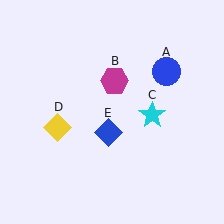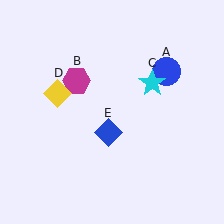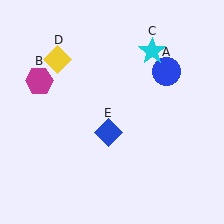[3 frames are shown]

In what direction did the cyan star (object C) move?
The cyan star (object C) moved up.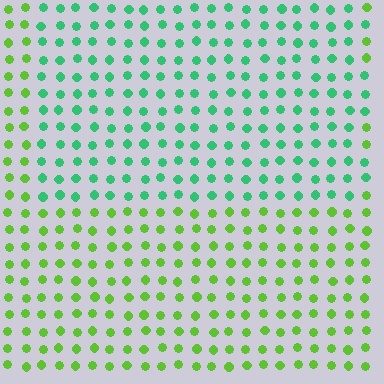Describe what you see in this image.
The image is filled with small lime elements in a uniform arrangement. A rectangle-shaped region is visible where the elements are tinted to a slightly different hue, forming a subtle color boundary.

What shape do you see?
I see a rectangle.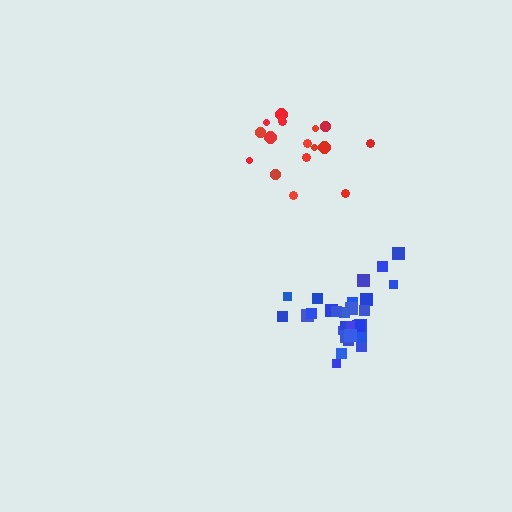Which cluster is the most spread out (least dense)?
Red.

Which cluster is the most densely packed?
Blue.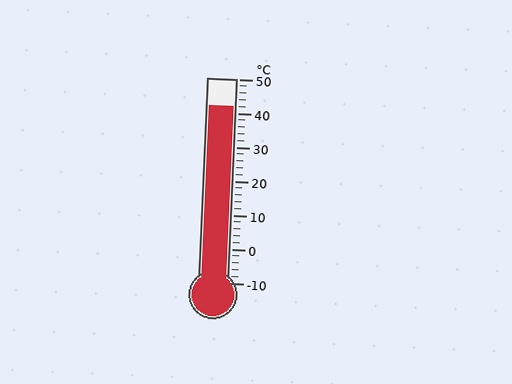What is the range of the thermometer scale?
The thermometer scale ranges from -10°C to 50°C.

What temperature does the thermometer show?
The thermometer shows approximately 42°C.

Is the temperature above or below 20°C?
The temperature is above 20°C.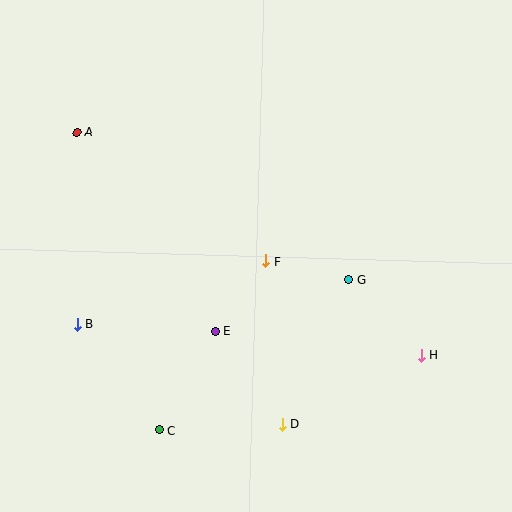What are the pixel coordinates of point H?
Point H is at (422, 355).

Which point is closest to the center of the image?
Point F at (266, 261) is closest to the center.